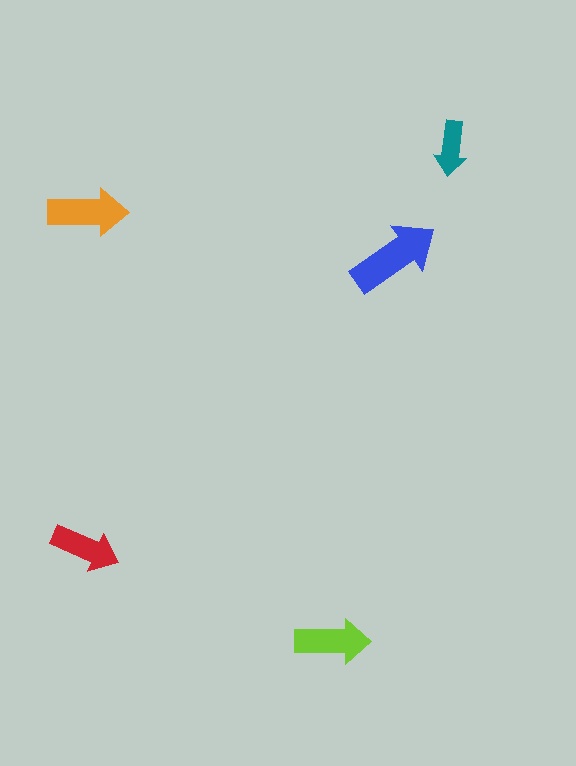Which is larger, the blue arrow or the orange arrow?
The blue one.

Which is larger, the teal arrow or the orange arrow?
The orange one.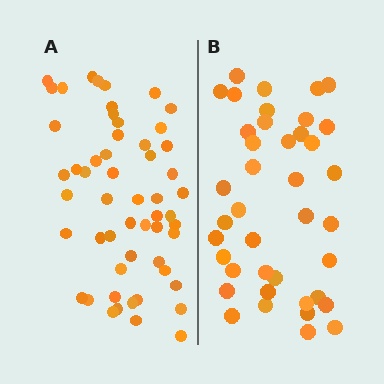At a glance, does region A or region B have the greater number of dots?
Region A (the left region) has more dots.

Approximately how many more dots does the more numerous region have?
Region A has approximately 15 more dots than region B.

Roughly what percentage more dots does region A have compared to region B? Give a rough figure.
About 35% more.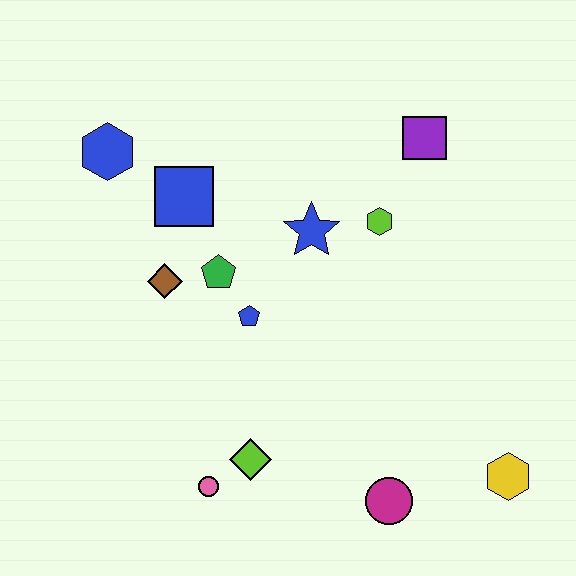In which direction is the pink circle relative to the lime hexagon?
The pink circle is below the lime hexagon.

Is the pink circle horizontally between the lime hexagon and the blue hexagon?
Yes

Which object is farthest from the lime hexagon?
The pink circle is farthest from the lime hexagon.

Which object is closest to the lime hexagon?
The blue star is closest to the lime hexagon.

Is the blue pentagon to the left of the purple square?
Yes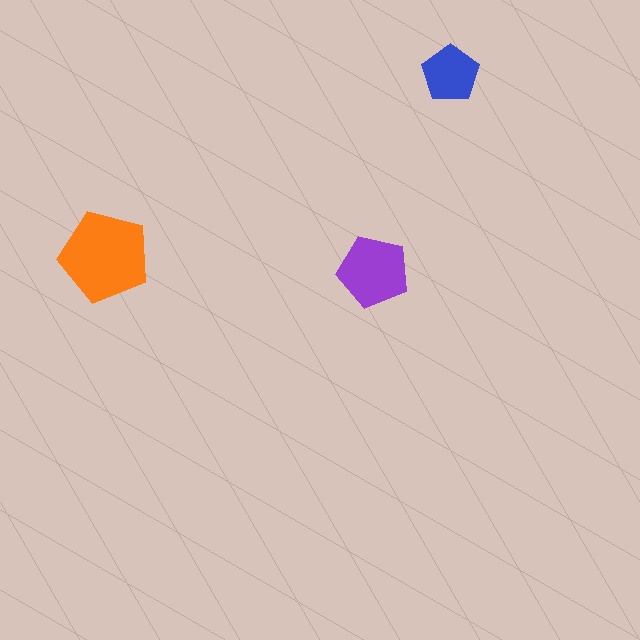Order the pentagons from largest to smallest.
the orange one, the purple one, the blue one.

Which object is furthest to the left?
The orange pentagon is leftmost.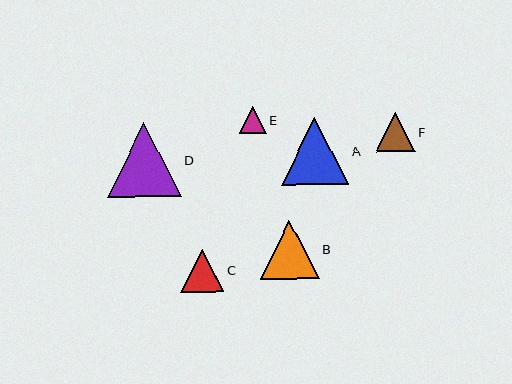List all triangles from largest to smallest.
From largest to smallest: D, A, B, C, F, E.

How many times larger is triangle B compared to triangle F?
Triangle B is approximately 1.5 times the size of triangle F.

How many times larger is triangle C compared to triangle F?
Triangle C is approximately 1.1 times the size of triangle F.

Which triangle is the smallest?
Triangle E is the smallest with a size of approximately 27 pixels.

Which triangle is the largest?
Triangle D is the largest with a size of approximately 74 pixels.